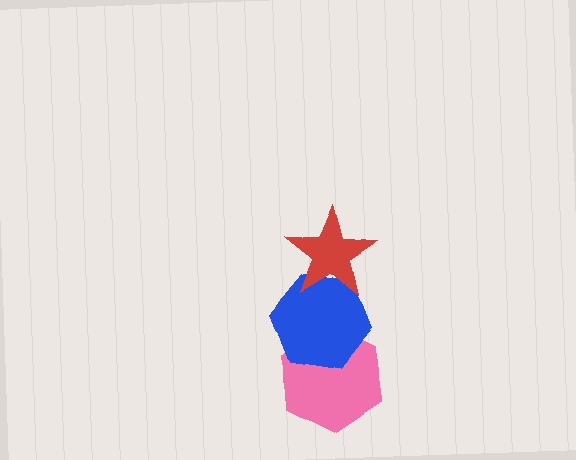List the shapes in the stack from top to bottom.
From top to bottom: the red star, the blue hexagon, the pink hexagon.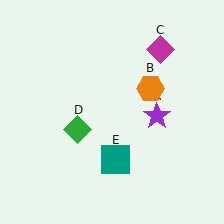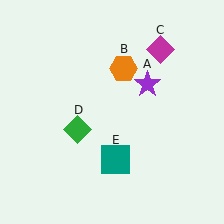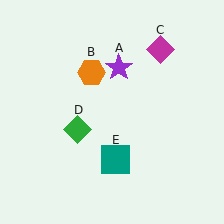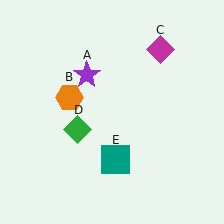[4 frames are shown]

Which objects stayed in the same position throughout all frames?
Magenta diamond (object C) and green diamond (object D) and teal square (object E) remained stationary.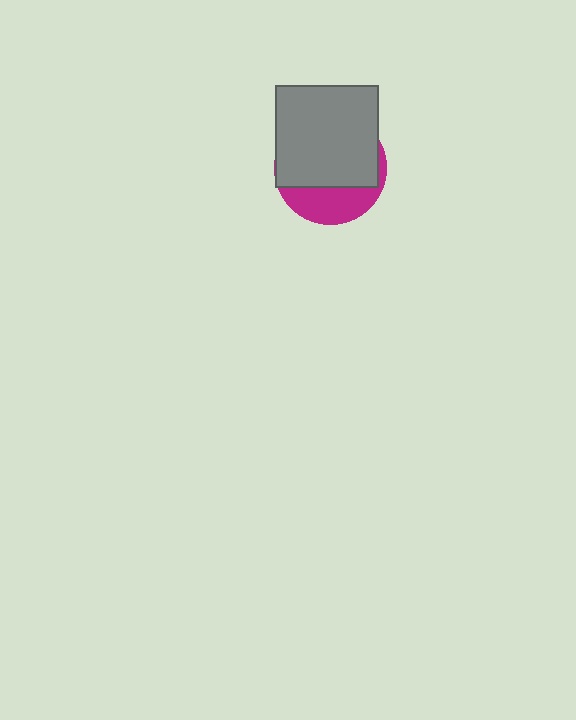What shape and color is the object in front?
The object in front is a gray square.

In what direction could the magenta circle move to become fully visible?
The magenta circle could move down. That would shift it out from behind the gray square entirely.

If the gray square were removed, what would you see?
You would see the complete magenta circle.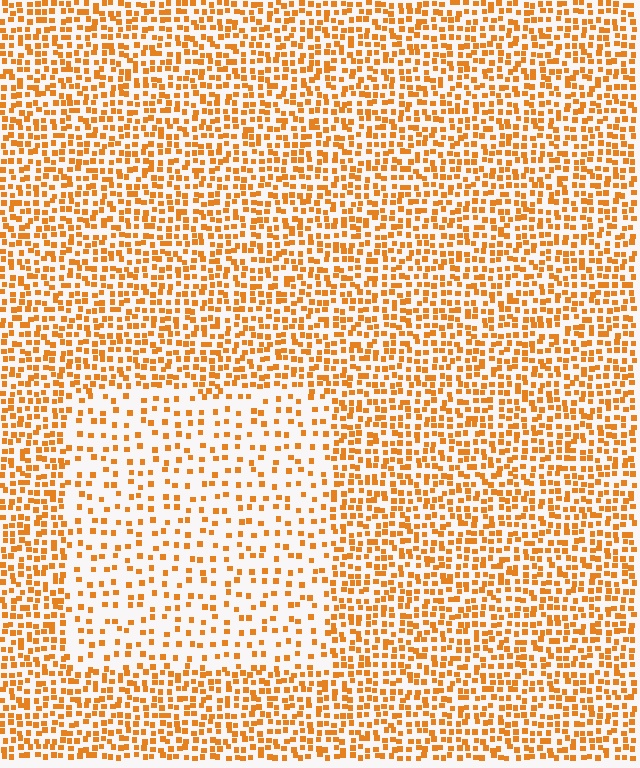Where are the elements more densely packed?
The elements are more densely packed outside the rectangle boundary.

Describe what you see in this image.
The image contains small orange elements arranged at two different densities. A rectangle-shaped region is visible where the elements are less densely packed than the surrounding area.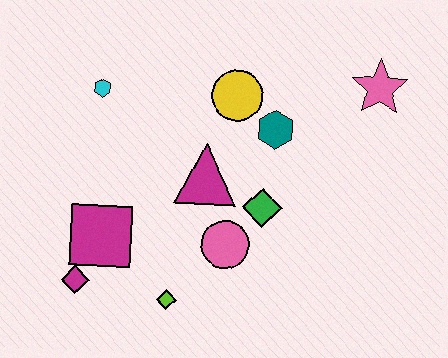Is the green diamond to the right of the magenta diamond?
Yes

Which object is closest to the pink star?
The teal hexagon is closest to the pink star.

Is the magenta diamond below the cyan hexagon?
Yes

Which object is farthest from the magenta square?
The pink star is farthest from the magenta square.